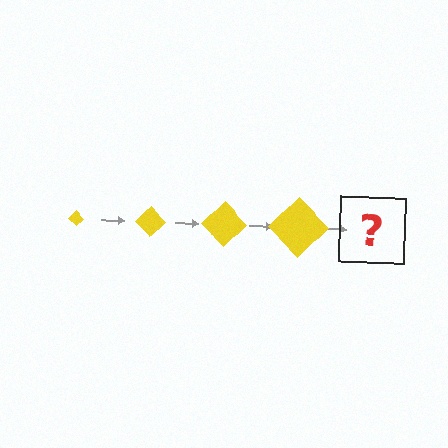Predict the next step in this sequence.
The next step is a yellow diamond, larger than the previous one.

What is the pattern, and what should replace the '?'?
The pattern is that the diamond gets progressively larger each step. The '?' should be a yellow diamond, larger than the previous one.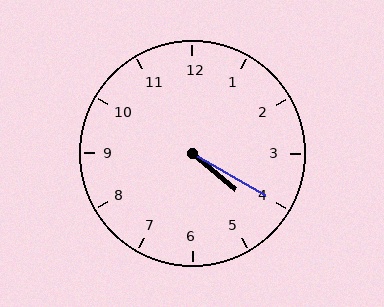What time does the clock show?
4:20.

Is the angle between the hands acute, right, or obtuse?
It is acute.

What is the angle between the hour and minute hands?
Approximately 10 degrees.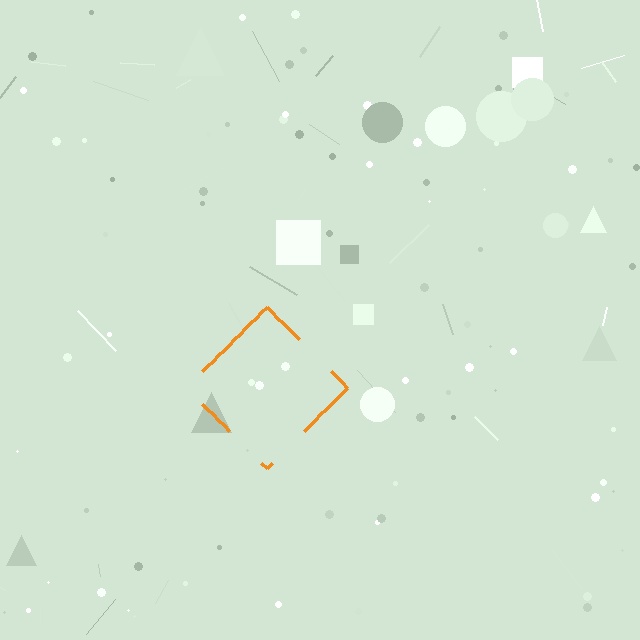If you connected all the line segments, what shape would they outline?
They would outline a diamond.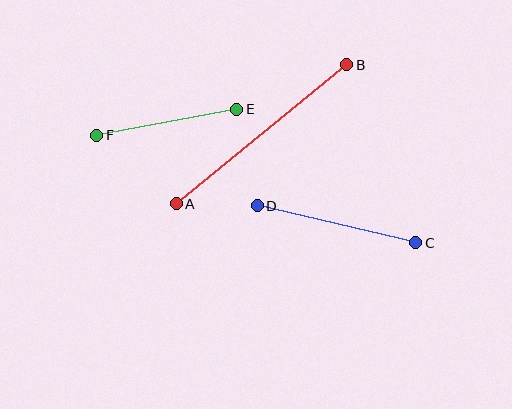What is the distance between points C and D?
The distance is approximately 162 pixels.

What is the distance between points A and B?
The distance is approximately 220 pixels.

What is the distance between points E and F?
The distance is approximately 143 pixels.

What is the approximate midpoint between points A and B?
The midpoint is at approximately (261, 134) pixels.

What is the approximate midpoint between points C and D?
The midpoint is at approximately (336, 224) pixels.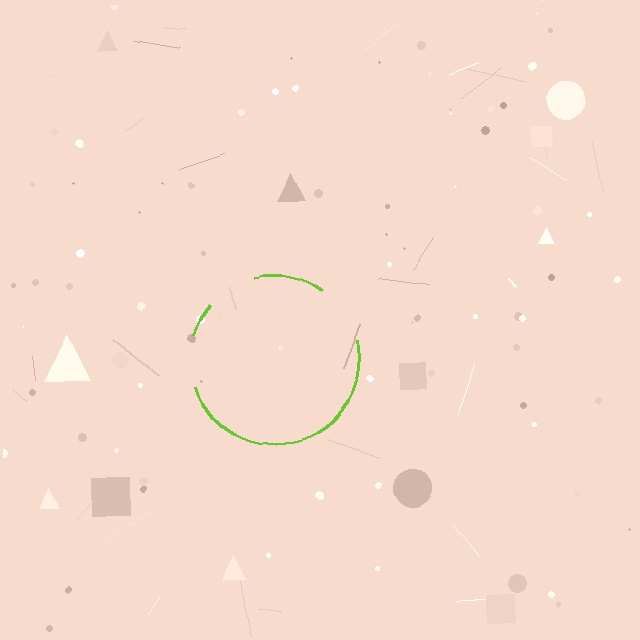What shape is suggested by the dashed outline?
The dashed outline suggests a circle.